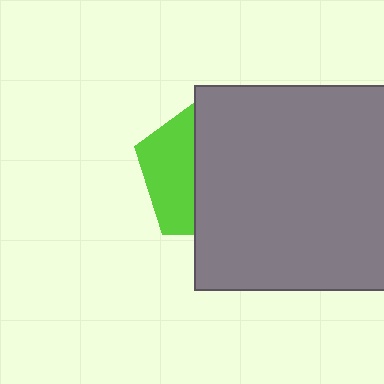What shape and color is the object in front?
The object in front is a gray rectangle.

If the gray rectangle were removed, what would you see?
You would see the complete lime pentagon.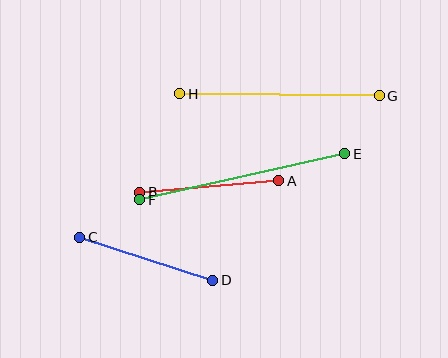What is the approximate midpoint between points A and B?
The midpoint is at approximately (209, 187) pixels.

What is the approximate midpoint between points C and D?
The midpoint is at approximately (146, 259) pixels.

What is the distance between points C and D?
The distance is approximately 140 pixels.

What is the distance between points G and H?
The distance is approximately 199 pixels.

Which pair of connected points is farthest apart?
Points E and F are farthest apart.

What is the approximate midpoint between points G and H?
The midpoint is at approximately (280, 95) pixels.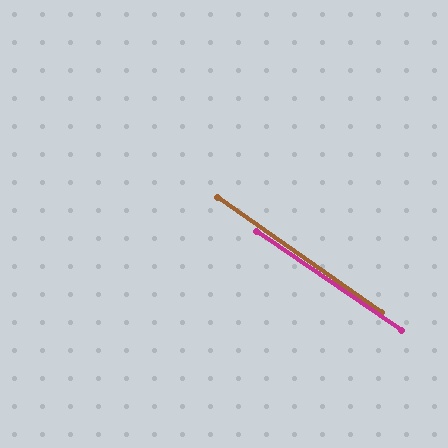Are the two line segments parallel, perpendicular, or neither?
Parallel — their directions differ by only 0.7°.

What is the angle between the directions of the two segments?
Approximately 1 degree.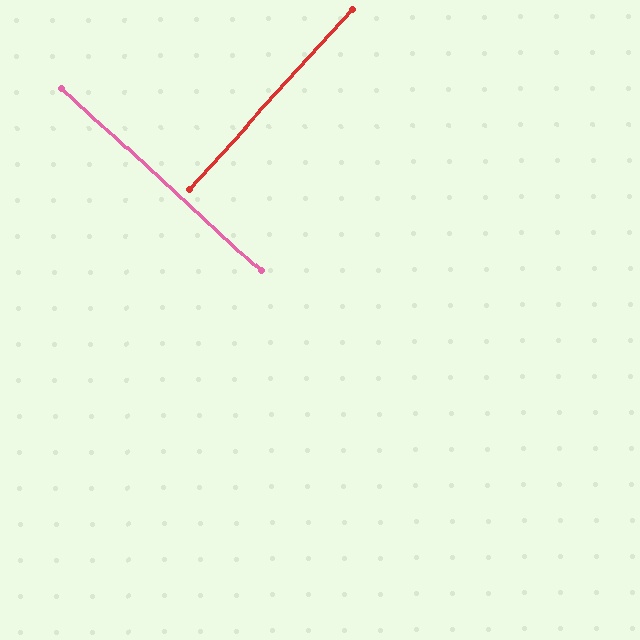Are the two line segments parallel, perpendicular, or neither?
Perpendicular — they meet at approximately 90°.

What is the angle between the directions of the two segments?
Approximately 90 degrees.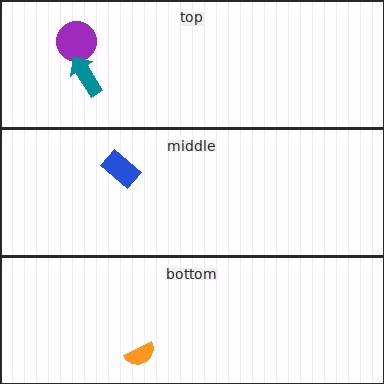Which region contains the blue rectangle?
The middle region.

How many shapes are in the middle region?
1.